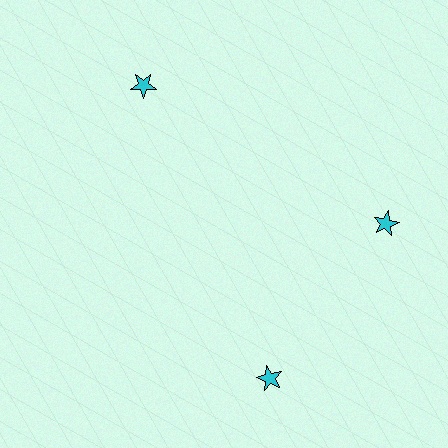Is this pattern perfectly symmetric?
No. The 3 cyan stars are arranged in a ring, but one element near the 7 o'clock position is rotated out of alignment along the ring, breaking the 3-fold rotational symmetry.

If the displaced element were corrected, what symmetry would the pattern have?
It would have 3-fold rotational symmetry — the pattern would map onto itself every 120 degrees.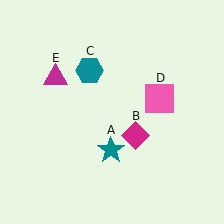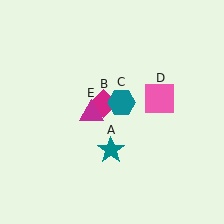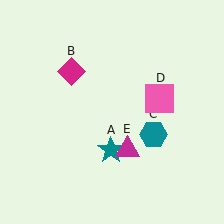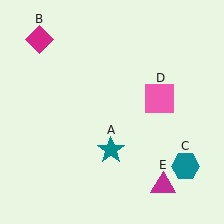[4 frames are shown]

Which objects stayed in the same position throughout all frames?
Teal star (object A) and pink square (object D) remained stationary.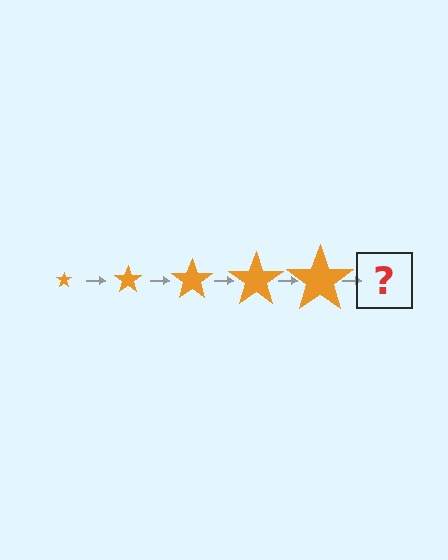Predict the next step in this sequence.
The next step is an orange star, larger than the previous one.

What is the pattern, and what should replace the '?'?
The pattern is that the star gets progressively larger each step. The '?' should be an orange star, larger than the previous one.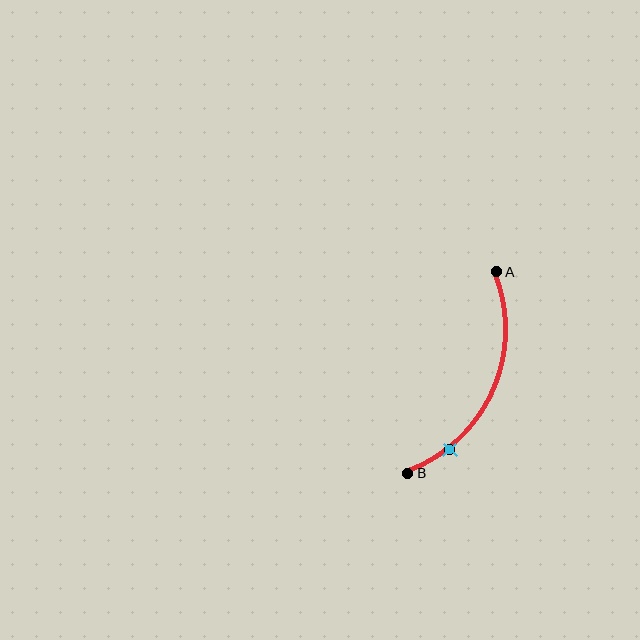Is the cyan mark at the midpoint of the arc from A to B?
No. The cyan mark lies on the arc but is closer to endpoint B. The arc midpoint would be at the point on the curve equidistant along the arc from both A and B.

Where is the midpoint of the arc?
The arc midpoint is the point on the curve farthest from the straight line joining A and B. It sits to the right of that line.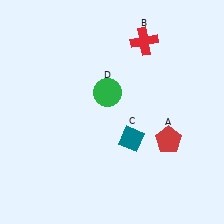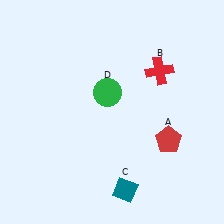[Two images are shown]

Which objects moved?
The objects that moved are: the red cross (B), the teal diamond (C).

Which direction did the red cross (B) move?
The red cross (B) moved down.